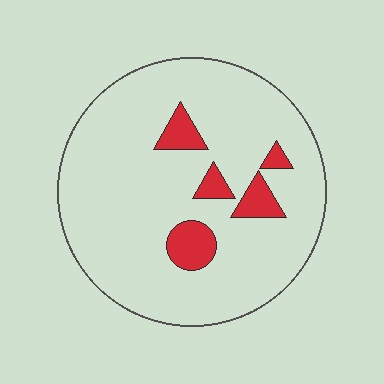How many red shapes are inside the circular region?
5.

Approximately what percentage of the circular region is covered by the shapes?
Approximately 10%.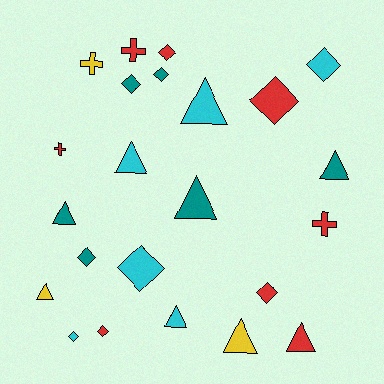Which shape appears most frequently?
Diamond, with 10 objects.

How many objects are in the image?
There are 23 objects.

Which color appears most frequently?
Red, with 8 objects.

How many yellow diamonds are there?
There are no yellow diamonds.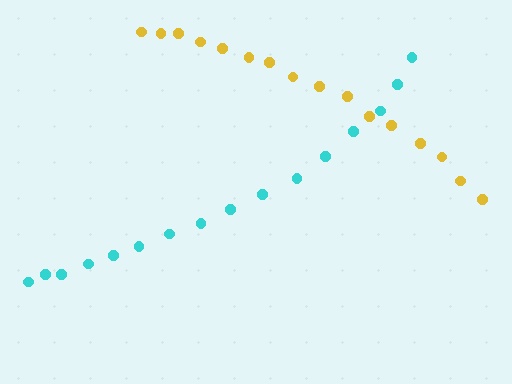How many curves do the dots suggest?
There are 2 distinct paths.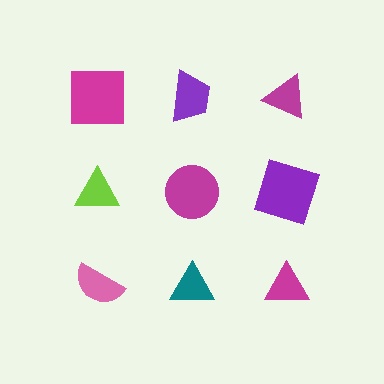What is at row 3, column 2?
A teal triangle.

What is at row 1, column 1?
A magenta square.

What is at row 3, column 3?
A magenta triangle.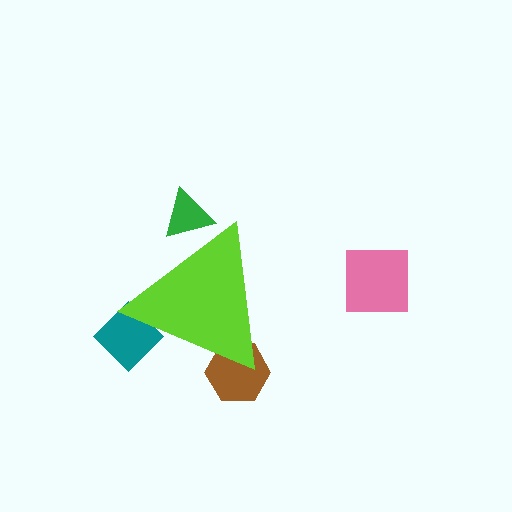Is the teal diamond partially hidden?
Yes, the teal diamond is partially hidden behind the lime triangle.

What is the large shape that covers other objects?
A lime triangle.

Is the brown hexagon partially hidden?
Yes, the brown hexagon is partially hidden behind the lime triangle.